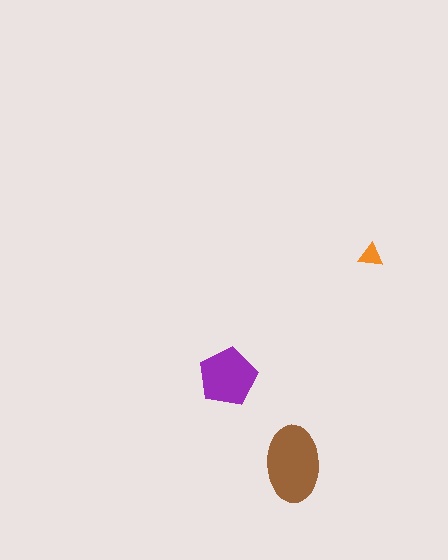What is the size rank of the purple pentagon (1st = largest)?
2nd.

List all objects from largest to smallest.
The brown ellipse, the purple pentagon, the orange triangle.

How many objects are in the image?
There are 3 objects in the image.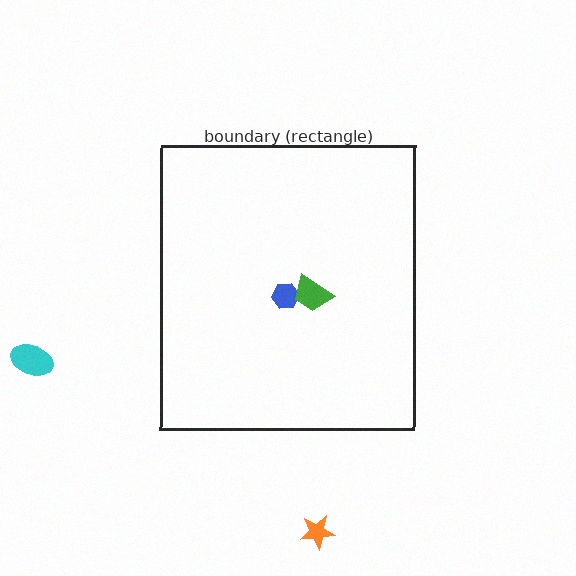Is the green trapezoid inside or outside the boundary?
Inside.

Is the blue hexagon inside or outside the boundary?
Inside.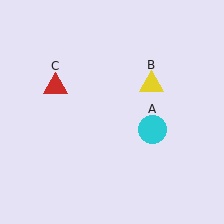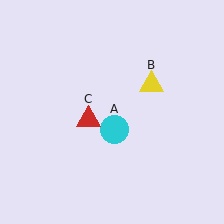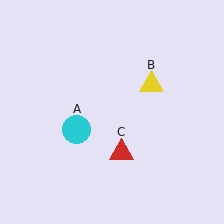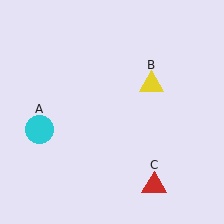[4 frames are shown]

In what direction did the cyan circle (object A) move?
The cyan circle (object A) moved left.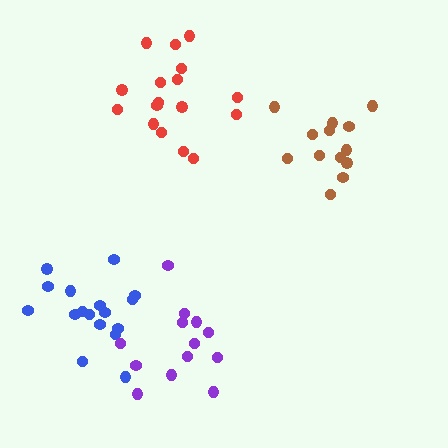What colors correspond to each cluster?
The clusters are colored: brown, red, blue, purple.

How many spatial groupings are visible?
There are 4 spatial groupings.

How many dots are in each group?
Group 1: 13 dots, Group 2: 17 dots, Group 3: 17 dots, Group 4: 13 dots (60 total).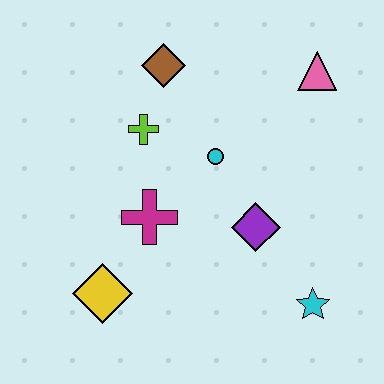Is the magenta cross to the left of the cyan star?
Yes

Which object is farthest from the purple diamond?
The brown diamond is farthest from the purple diamond.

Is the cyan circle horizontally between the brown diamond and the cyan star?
Yes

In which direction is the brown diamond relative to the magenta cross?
The brown diamond is above the magenta cross.